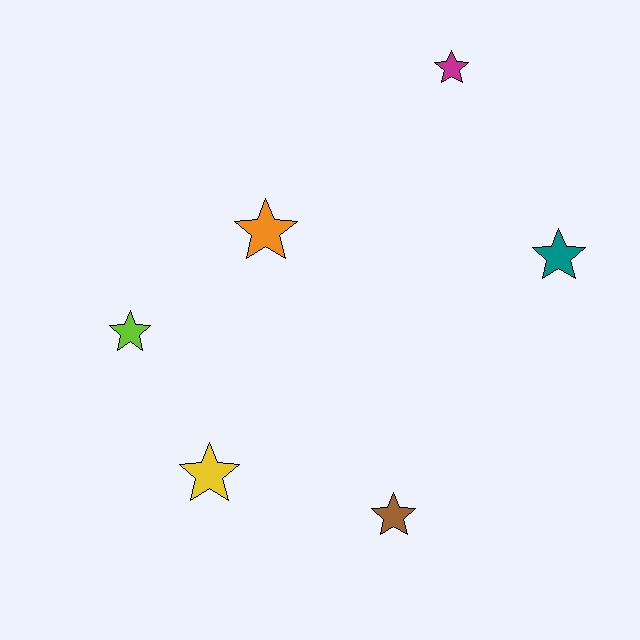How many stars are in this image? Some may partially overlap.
There are 6 stars.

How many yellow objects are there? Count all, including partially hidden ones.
There is 1 yellow object.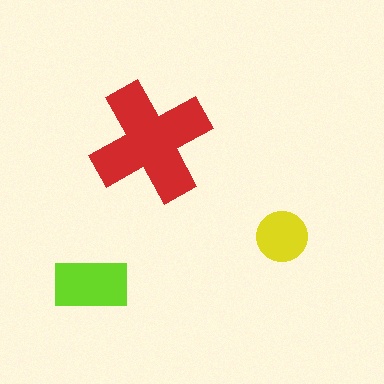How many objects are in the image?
There are 3 objects in the image.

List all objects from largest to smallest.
The red cross, the lime rectangle, the yellow circle.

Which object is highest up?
The red cross is topmost.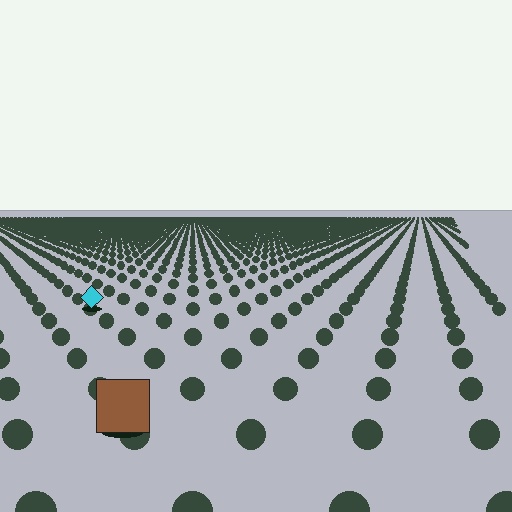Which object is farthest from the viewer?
The cyan diamond is farthest from the viewer. It appears smaller and the ground texture around it is denser.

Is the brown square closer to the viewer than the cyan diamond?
Yes. The brown square is closer — you can tell from the texture gradient: the ground texture is coarser near it.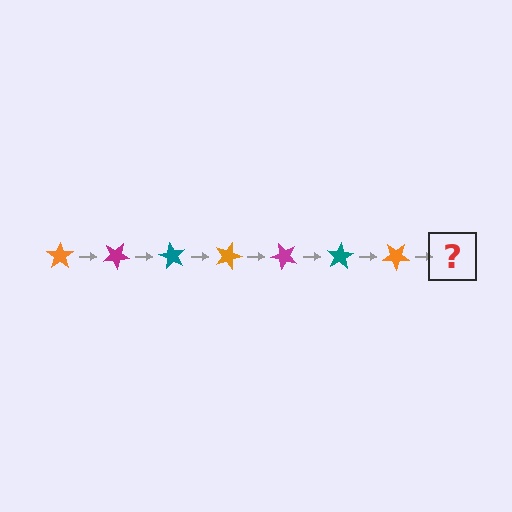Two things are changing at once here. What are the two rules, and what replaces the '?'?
The two rules are that it rotates 30 degrees each step and the color cycles through orange, magenta, and teal. The '?' should be a magenta star, rotated 210 degrees from the start.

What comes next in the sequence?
The next element should be a magenta star, rotated 210 degrees from the start.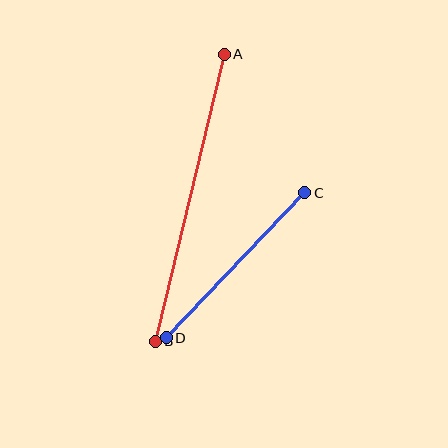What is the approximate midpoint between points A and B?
The midpoint is at approximately (190, 198) pixels.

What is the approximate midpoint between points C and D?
The midpoint is at approximately (235, 265) pixels.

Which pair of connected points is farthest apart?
Points A and B are farthest apart.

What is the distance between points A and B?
The distance is approximately 295 pixels.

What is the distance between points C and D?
The distance is approximately 201 pixels.